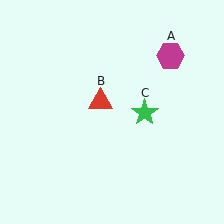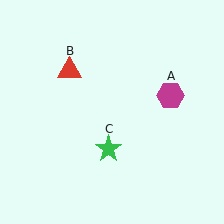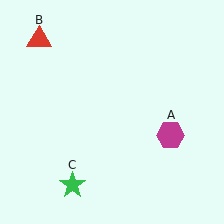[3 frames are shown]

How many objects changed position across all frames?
3 objects changed position: magenta hexagon (object A), red triangle (object B), green star (object C).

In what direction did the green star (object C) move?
The green star (object C) moved down and to the left.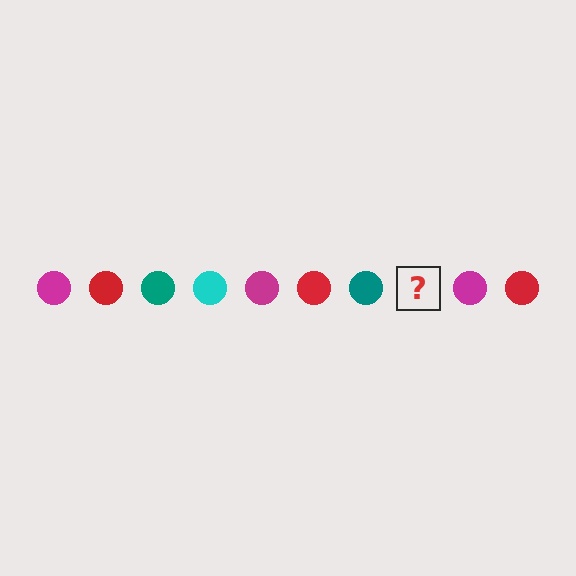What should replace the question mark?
The question mark should be replaced with a cyan circle.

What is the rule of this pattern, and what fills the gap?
The rule is that the pattern cycles through magenta, red, teal, cyan circles. The gap should be filled with a cyan circle.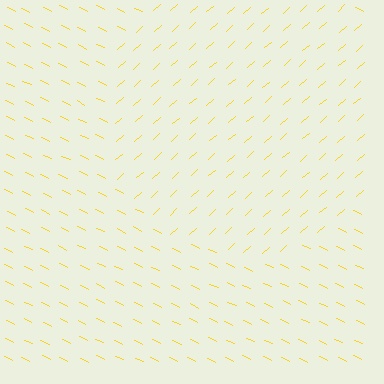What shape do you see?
I see a circle.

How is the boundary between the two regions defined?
The boundary is defined purely by a change in line orientation (approximately 67 degrees difference). All lines are the same color and thickness.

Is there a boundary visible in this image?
Yes, there is a texture boundary formed by a change in line orientation.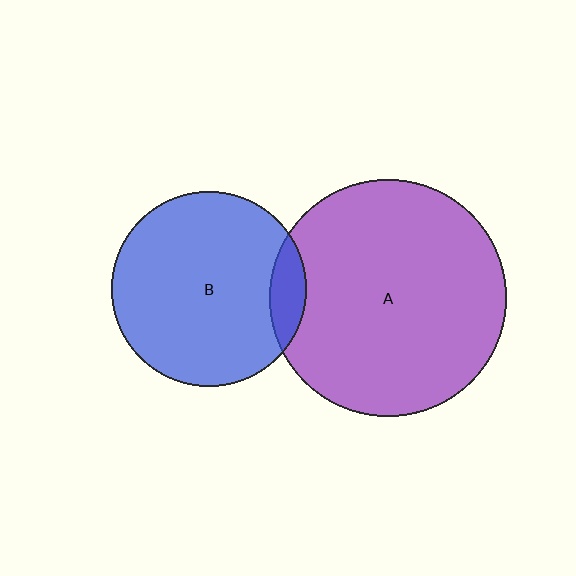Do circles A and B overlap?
Yes.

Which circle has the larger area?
Circle A (purple).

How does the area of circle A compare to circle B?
Approximately 1.5 times.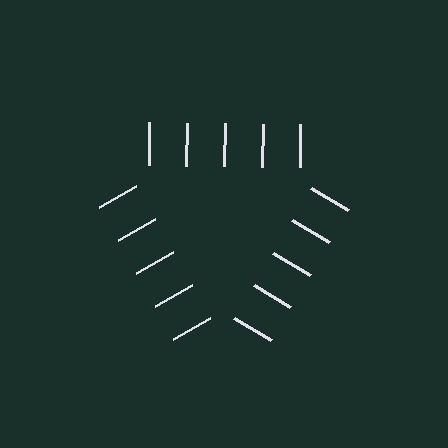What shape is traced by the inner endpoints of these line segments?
An illusory triangle — the line segments terminate on its edges but no continuous stroke is drawn.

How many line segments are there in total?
15 — 5 along each of the 3 edges.